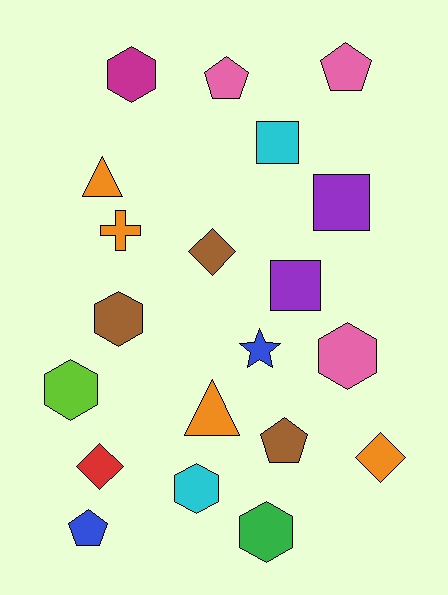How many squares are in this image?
There are 3 squares.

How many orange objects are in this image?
There are 4 orange objects.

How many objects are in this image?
There are 20 objects.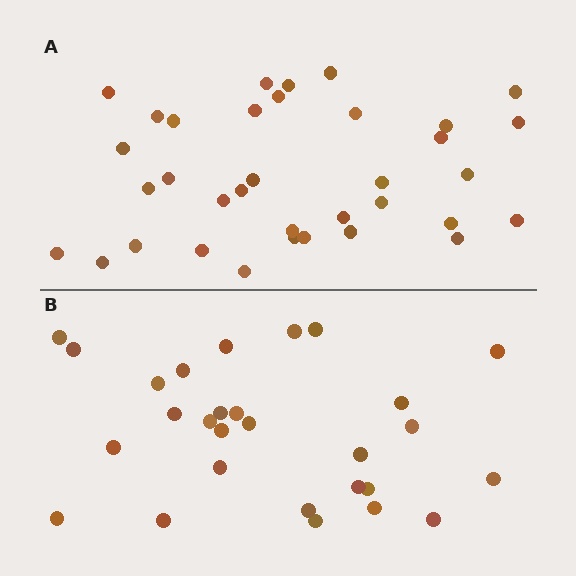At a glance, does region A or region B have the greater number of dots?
Region A (the top region) has more dots.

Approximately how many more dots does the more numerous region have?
Region A has roughly 8 or so more dots than region B.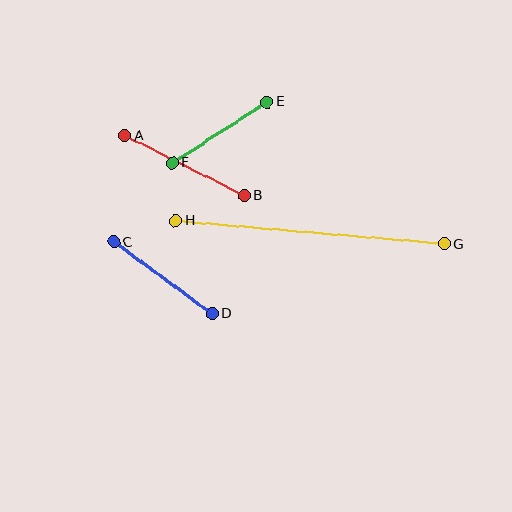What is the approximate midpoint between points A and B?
The midpoint is at approximately (185, 166) pixels.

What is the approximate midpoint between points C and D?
The midpoint is at approximately (163, 278) pixels.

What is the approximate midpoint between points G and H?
The midpoint is at approximately (310, 232) pixels.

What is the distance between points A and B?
The distance is approximately 133 pixels.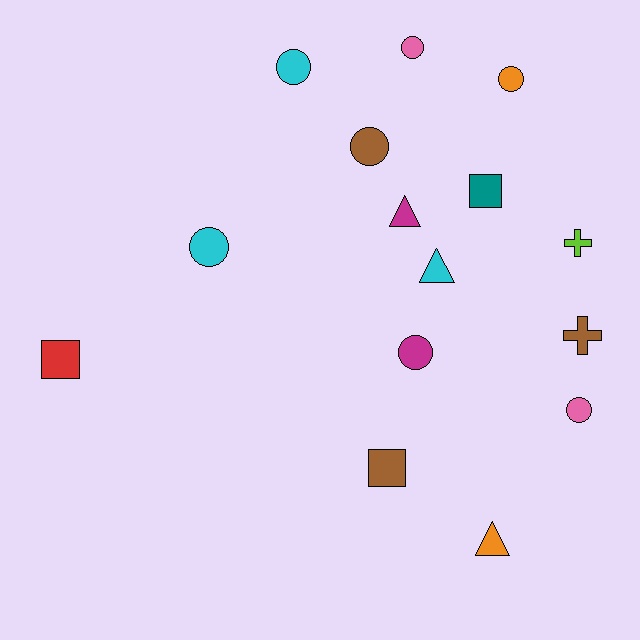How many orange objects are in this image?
There are 2 orange objects.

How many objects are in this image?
There are 15 objects.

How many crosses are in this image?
There are 2 crosses.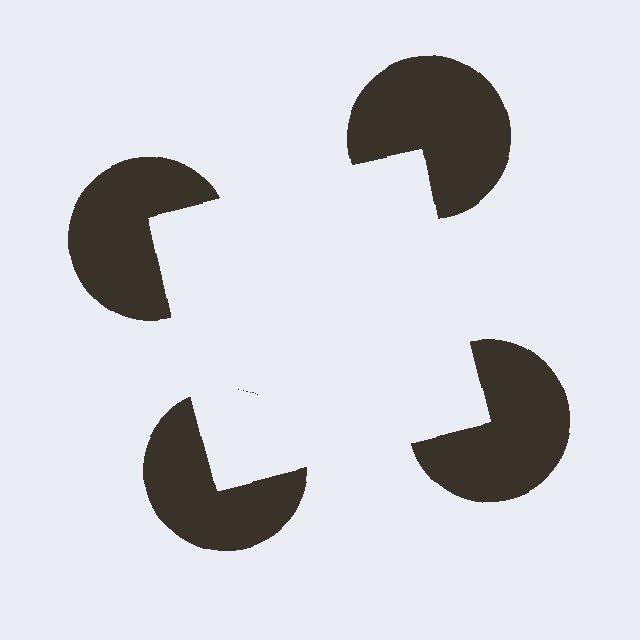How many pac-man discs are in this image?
There are 4 — one at each vertex of the illusory square.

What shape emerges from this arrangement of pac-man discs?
An illusory square — its edges are inferred from the aligned wedge cuts in the pac-man discs, not physically drawn.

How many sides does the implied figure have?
4 sides.